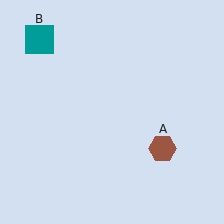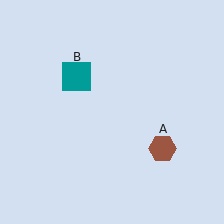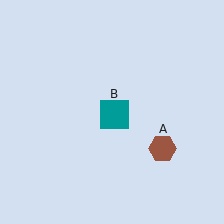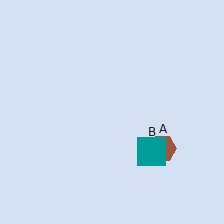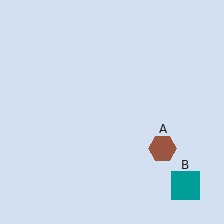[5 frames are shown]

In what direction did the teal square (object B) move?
The teal square (object B) moved down and to the right.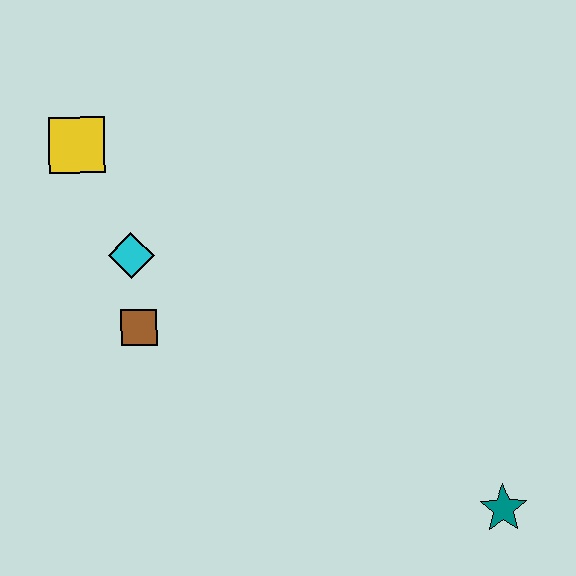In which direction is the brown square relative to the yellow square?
The brown square is below the yellow square.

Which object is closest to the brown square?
The cyan diamond is closest to the brown square.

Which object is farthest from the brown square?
The teal star is farthest from the brown square.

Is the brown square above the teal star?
Yes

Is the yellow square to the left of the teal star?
Yes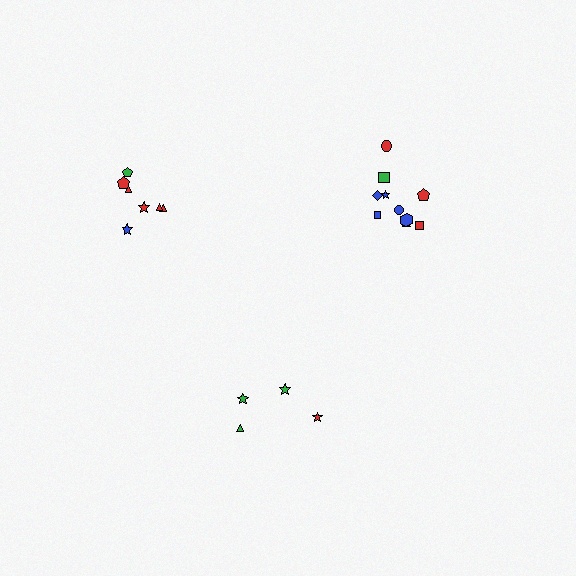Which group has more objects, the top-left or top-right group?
The top-right group.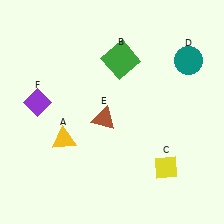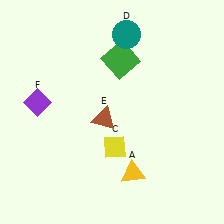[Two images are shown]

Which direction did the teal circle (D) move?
The teal circle (D) moved left.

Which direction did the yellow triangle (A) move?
The yellow triangle (A) moved right.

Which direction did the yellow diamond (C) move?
The yellow diamond (C) moved left.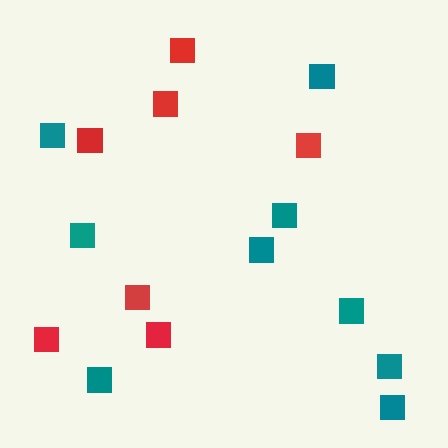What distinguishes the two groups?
There are 2 groups: one group of red squares (7) and one group of teal squares (9).